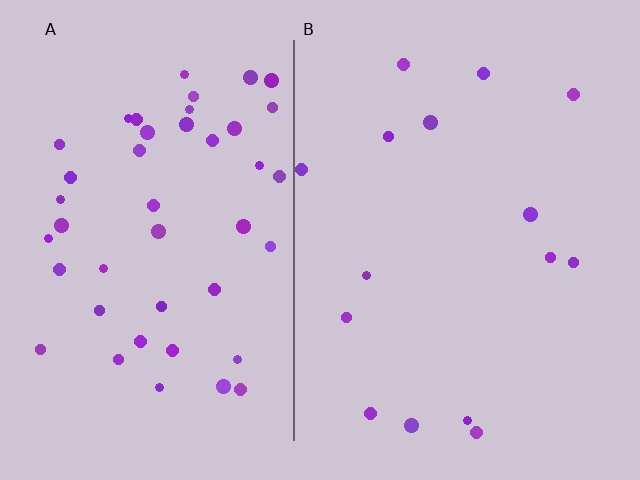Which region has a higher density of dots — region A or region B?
A (the left).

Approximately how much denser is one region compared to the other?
Approximately 3.0× — region A over region B.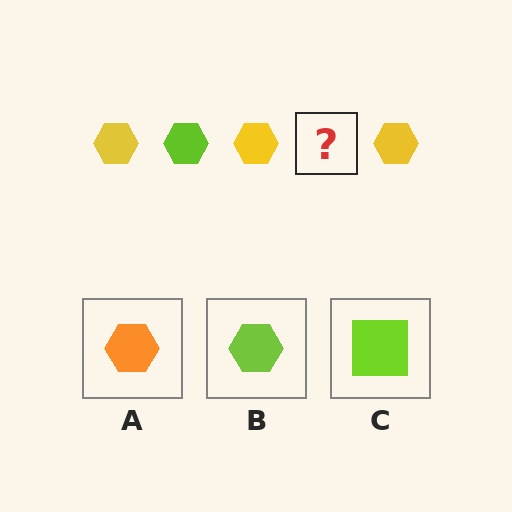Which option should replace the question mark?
Option B.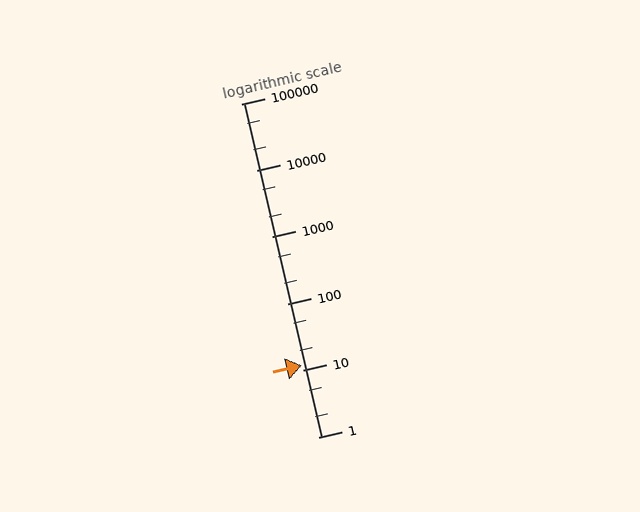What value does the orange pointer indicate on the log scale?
The pointer indicates approximately 12.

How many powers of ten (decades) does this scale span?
The scale spans 5 decades, from 1 to 100000.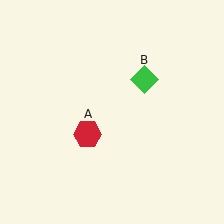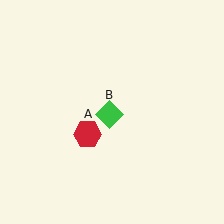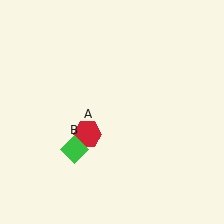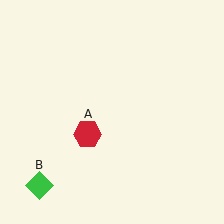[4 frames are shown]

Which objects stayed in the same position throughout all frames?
Red hexagon (object A) remained stationary.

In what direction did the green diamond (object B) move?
The green diamond (object B) moved down and to the left.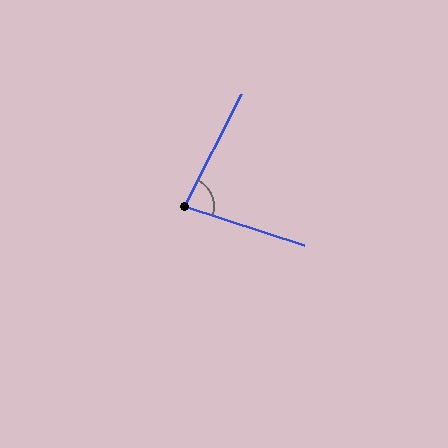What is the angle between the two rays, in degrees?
Approximately 81 degrees.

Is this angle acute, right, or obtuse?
It is acute.